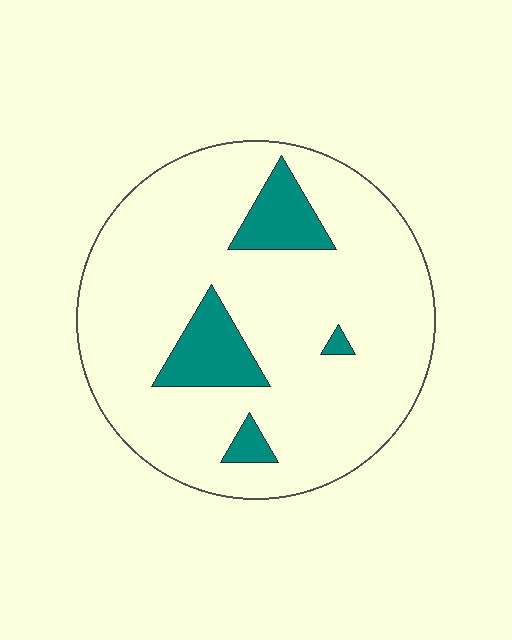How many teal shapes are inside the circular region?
4.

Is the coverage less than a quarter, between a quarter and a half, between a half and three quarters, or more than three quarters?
Less than a quarter.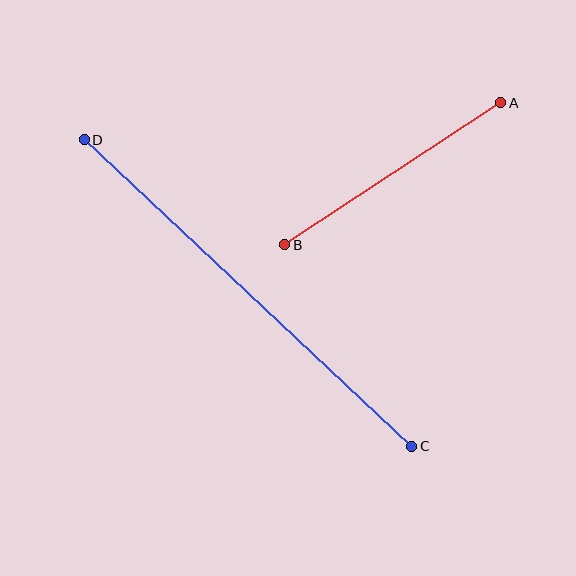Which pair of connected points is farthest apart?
Points C and D are farthest apart.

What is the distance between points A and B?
The distance is approximately 259 pixels.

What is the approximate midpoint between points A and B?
The midpoint is at approximately (393, 174) pixels.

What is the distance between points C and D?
The distance is approximately 449 pixels.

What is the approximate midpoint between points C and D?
The midpoint is at approximately (248, 293) pixels.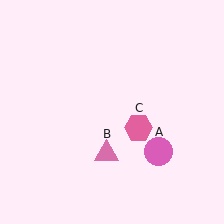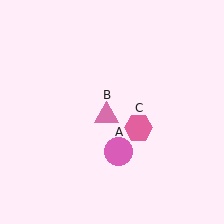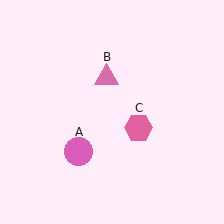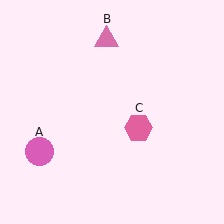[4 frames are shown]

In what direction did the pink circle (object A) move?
The pink circle (object A) moved left.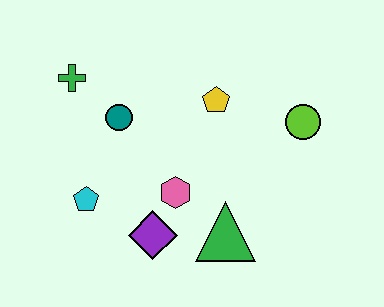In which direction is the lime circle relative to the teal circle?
The lime circle is to the right of the teal circle.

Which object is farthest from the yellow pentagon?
The cyan pentagon is farthest from the yellow pentagon.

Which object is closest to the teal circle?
The green cross is closest to the teal circle.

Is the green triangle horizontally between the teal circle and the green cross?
No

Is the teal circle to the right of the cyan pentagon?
Yes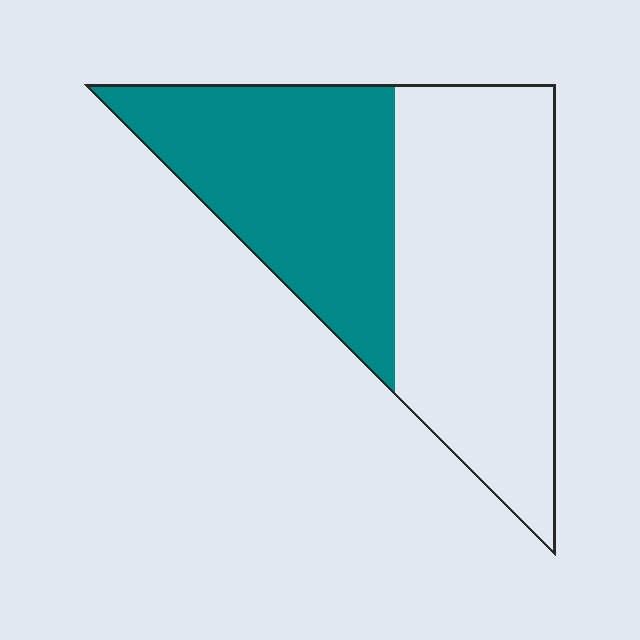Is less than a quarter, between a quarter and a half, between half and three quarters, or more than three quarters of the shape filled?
Between a quarter and a half.